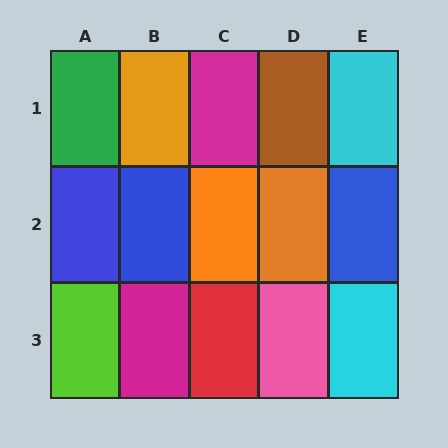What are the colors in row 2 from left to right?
Blue, blue, orange, orange, blue.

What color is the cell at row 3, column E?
Cyan.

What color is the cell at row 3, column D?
Pink.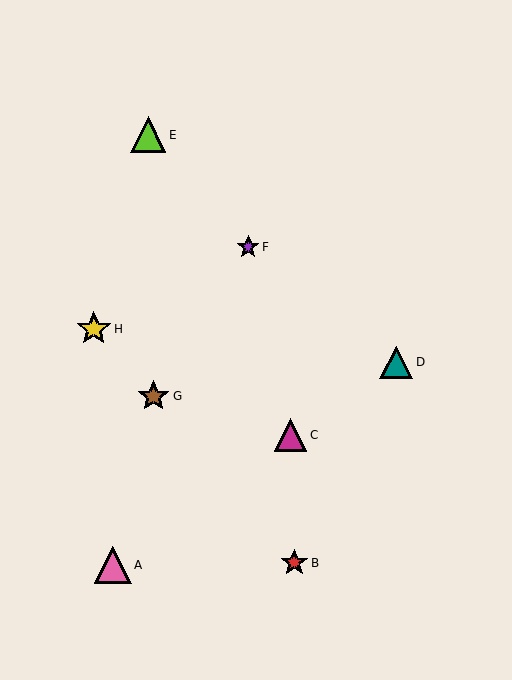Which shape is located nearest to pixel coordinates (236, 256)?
The purple star (labeled F) at (248, 247) is nearest to that location.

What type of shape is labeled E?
Shape E is a lime triangle.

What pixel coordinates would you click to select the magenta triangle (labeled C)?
Click at (291, 435) to select the magenta triangle C.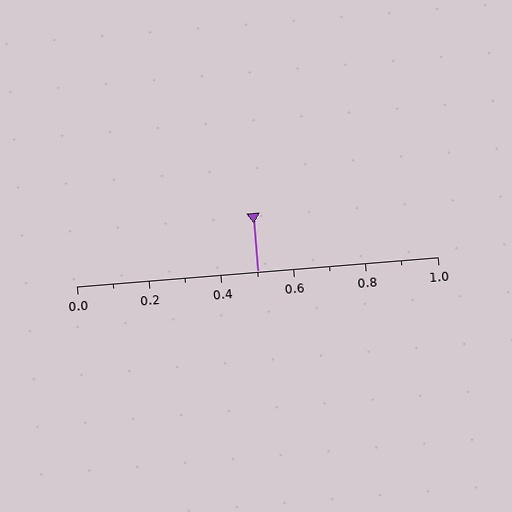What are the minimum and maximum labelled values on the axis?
The axis runs from 0.0 to 1.0.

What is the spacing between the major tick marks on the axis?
The major ticks are spaced 0.2 apart.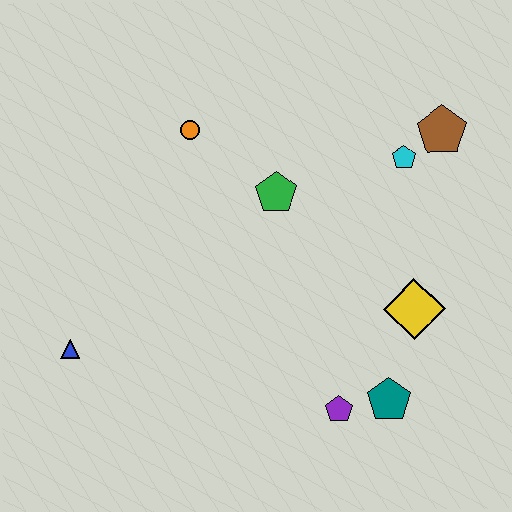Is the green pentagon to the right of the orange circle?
Yes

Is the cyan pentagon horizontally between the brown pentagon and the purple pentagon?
Yes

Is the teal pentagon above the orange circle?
No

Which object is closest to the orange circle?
The green pentagon is closest to the orange circle.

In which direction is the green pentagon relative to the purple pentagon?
The green pentagon is above the purple pentagon.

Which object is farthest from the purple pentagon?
The orange circle is farthest from the purple pentagon.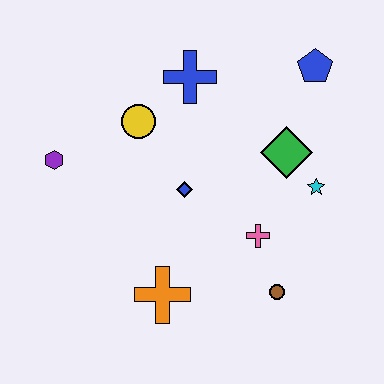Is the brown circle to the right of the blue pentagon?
No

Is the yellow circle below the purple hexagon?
No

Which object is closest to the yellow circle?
The blue cross is closest to the yellow circle.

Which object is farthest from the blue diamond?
The blue pentagon is farthest from the blue diamond.